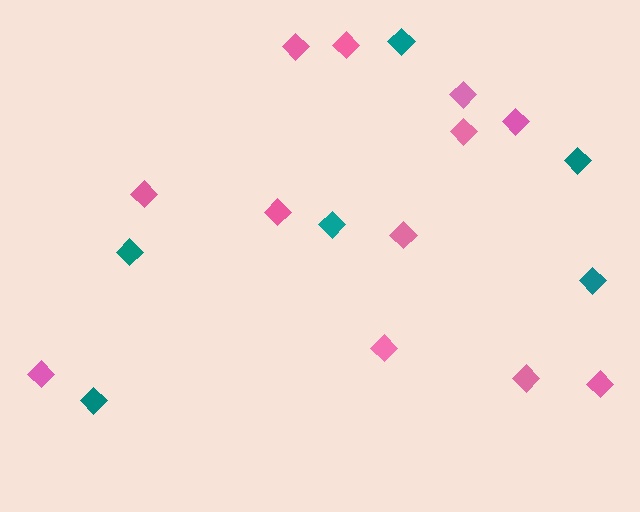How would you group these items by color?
There are 2 groups: one group of teal diamonds (6) and one group of pink diamonds (12).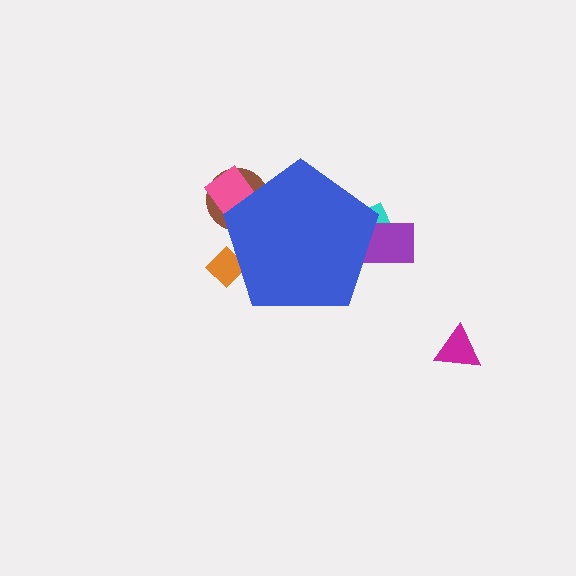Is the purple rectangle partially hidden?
Yes, the purple rectangle is partially hidden behind the blue pentagon.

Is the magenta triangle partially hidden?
No, the magenta triangle is fully visible.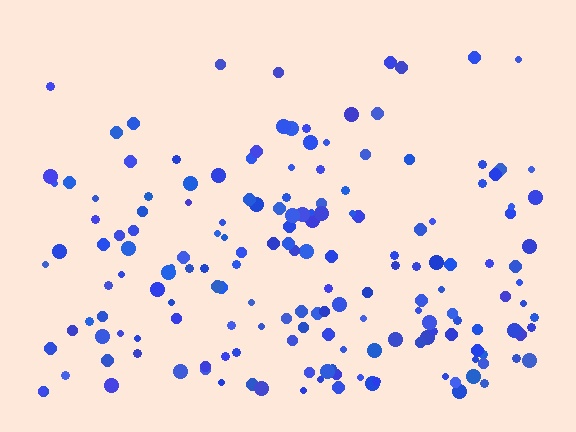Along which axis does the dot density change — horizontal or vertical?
Vertical.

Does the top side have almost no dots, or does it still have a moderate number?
Still a moderate number, just noticeably fewer than the bottom.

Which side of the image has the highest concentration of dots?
The bottom.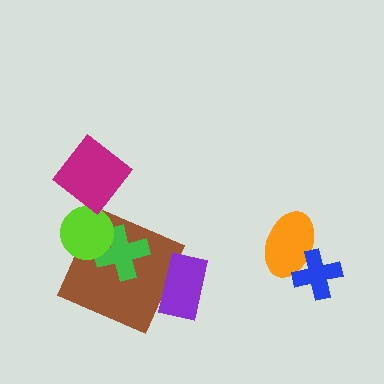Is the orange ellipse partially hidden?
Yes, it is partially covered by another shape.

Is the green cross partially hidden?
Yes, it is partially covered by another shape.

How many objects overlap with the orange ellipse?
1 object overlaps with the orange ellipse.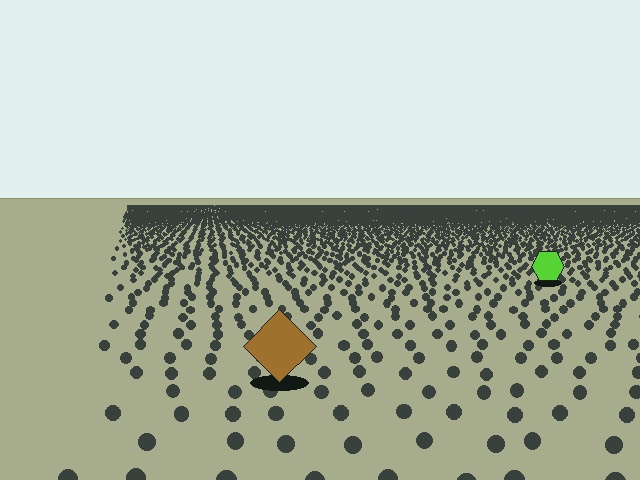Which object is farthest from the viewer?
The lime hexagon is farthest from the viewer. It appears smaller and the ground texture around it is denser.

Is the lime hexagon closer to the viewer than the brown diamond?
No. The brown diamond is closer — you can tell from the texture gradient: the ground texture is coarser near it.